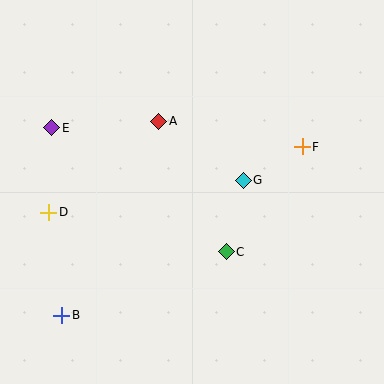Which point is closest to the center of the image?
Point G at (243, 180) is closest to the center.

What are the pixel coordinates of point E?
Point E is at (52, 128).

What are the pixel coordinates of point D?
Point D is at (49, 212).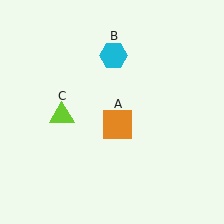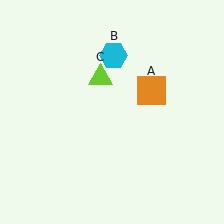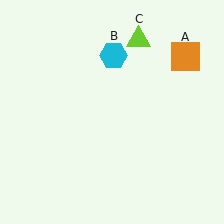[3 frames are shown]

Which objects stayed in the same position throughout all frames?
Cyan hexagon (object B) remained stationary.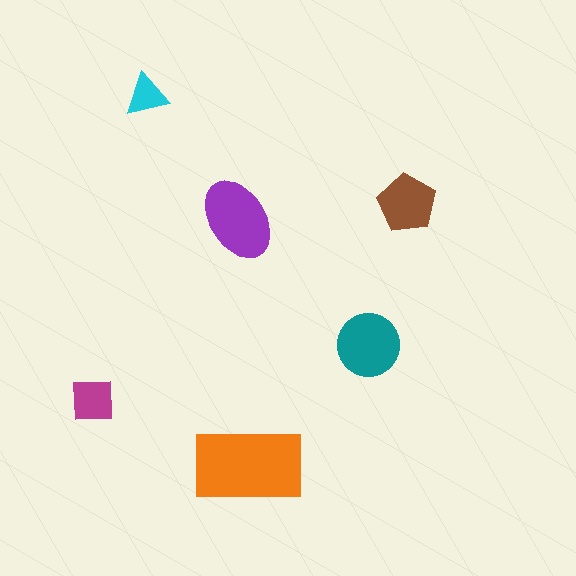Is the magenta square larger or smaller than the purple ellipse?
Smaller.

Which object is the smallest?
The cyan triangle.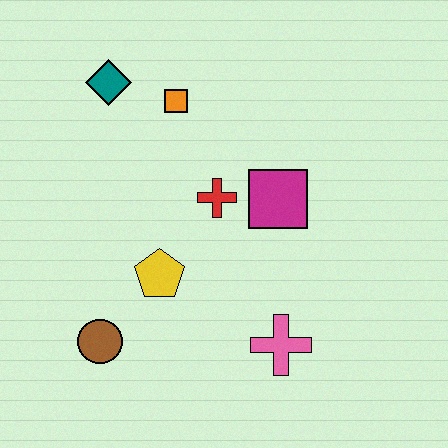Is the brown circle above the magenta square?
No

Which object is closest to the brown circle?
The yellow pentagon is closest to the brown circle.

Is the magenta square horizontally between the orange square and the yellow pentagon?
No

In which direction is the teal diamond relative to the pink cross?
The teal diamond is above the pink cross.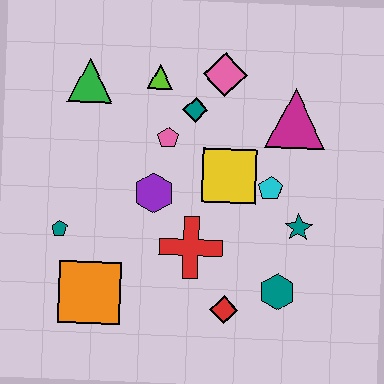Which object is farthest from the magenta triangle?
The orange square is farthest from the magenta triangle.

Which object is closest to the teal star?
The cyan pentagon is closest to the teal star.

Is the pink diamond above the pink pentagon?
Yes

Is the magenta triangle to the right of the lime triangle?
Yes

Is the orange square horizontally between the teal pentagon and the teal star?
Yes